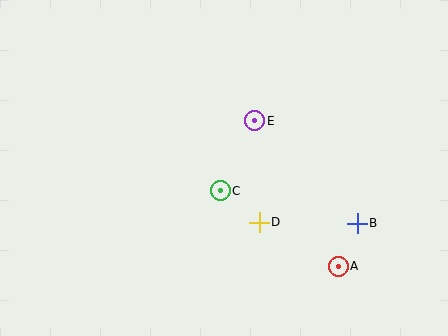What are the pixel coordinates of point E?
Point E is at (255, 121).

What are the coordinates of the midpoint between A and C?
The midpoint between A and C is at (279, 229).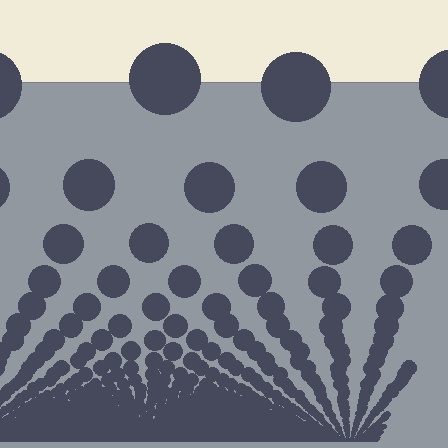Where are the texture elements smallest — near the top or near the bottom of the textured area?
Near the bottom.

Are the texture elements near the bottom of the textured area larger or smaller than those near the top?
Smaller. The gradient is inverted — elements near the bottom are smaller and denser.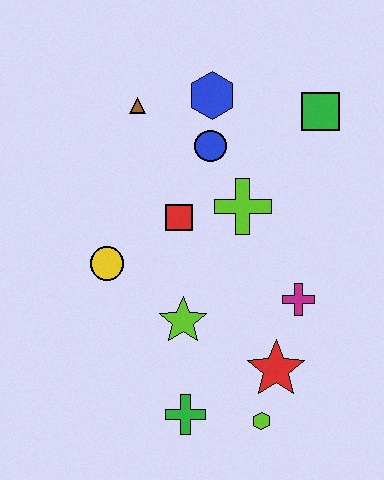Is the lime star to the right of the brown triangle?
Yes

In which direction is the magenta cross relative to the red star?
The magenta cross is above the red star.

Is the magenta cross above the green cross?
Yes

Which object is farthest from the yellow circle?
The green square is farthest from the yellow circle.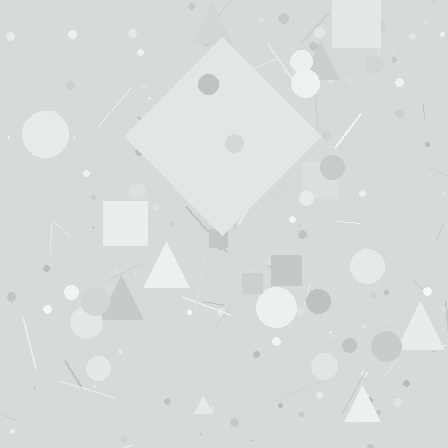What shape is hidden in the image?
A diamond is hidden in the image.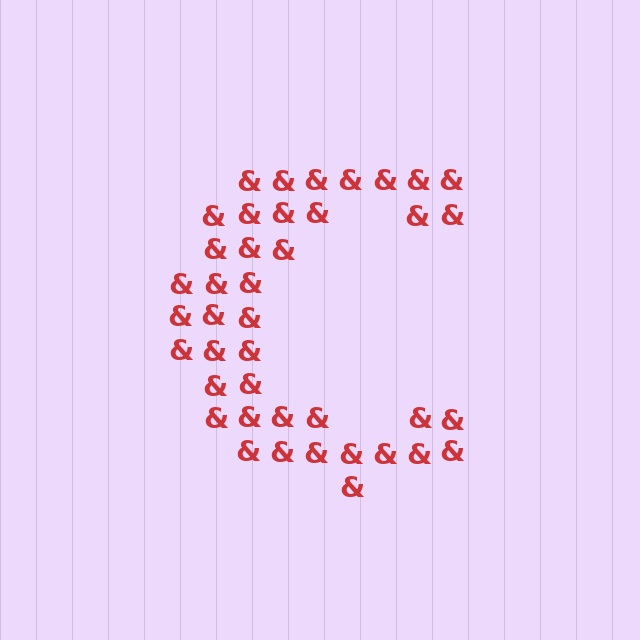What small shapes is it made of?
It is made of small ampersands.